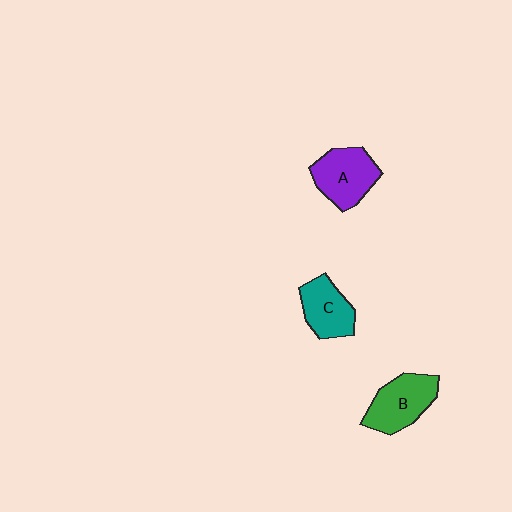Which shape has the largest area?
Shape B (green).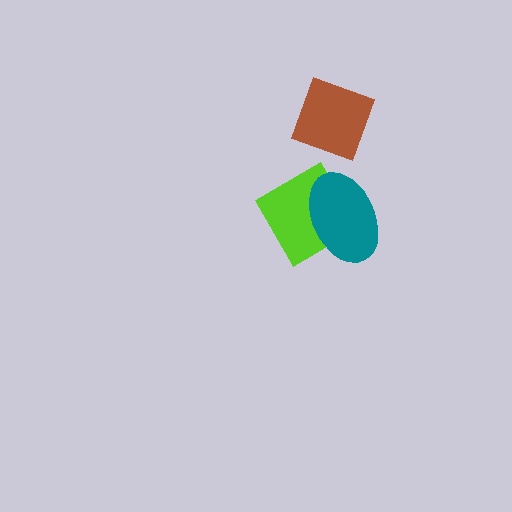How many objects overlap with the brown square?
0 objects overlap with the brown square.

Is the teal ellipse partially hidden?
No, no other shape covers it.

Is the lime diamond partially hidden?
Yes, it is partially covered by another shape.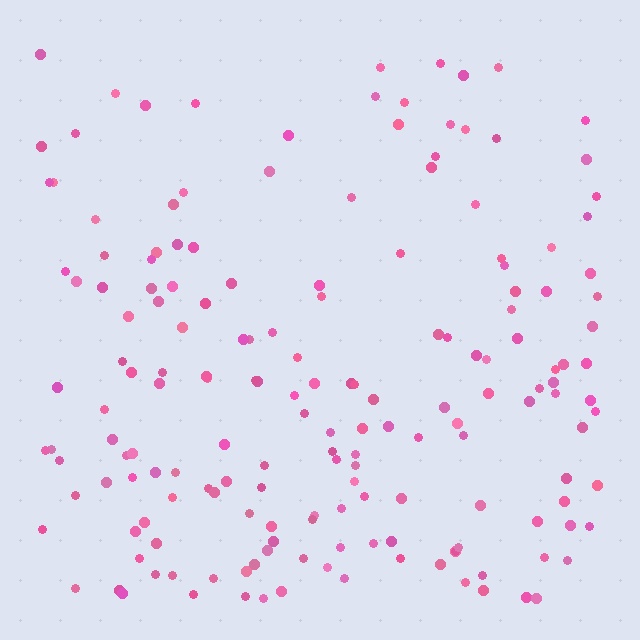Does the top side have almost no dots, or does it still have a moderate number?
Still a moderate number, just noticeably fewer than the bottom.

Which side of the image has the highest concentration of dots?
The bottom.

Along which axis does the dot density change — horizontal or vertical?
Vertical.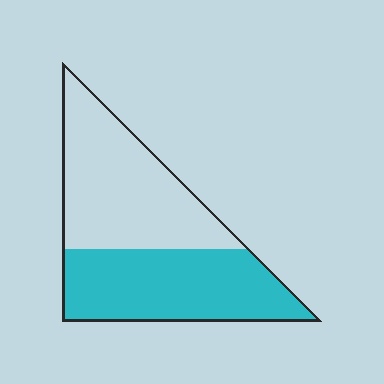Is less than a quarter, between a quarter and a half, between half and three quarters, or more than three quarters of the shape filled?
Between a quarter and a half.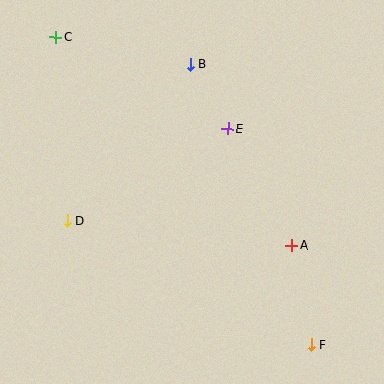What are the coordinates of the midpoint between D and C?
The midpoint between D and C is at (61, 129).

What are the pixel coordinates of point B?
Point B is at (190, 64).